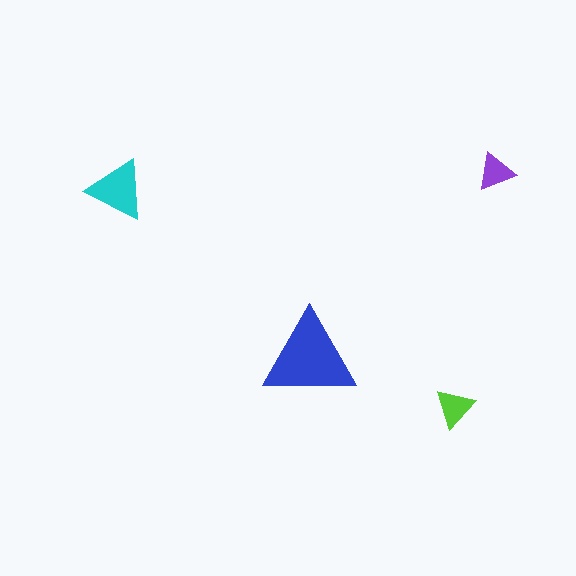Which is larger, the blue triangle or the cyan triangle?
The blue one.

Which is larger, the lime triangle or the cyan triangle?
The cyan one.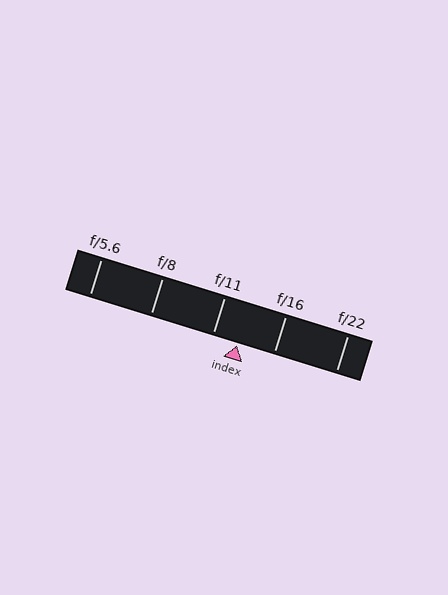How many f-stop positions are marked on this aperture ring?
There are 5 f-stop positions marked.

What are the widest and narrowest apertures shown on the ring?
The widest aperture shown is f/5.6 and the narrowest is f/22.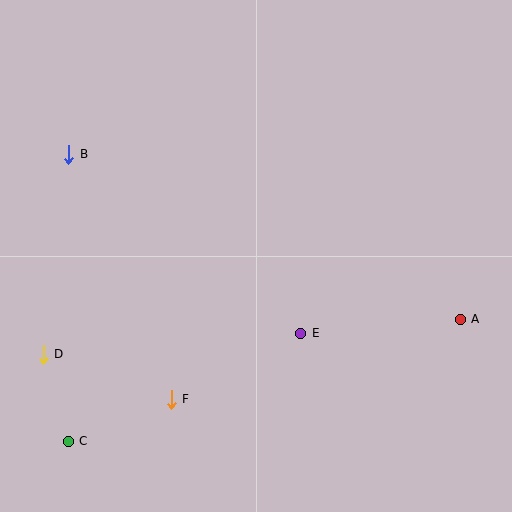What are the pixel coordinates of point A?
Point A is at (460, 319).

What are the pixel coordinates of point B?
Point B is at (69, 154).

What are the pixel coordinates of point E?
Point E is at (301, 333).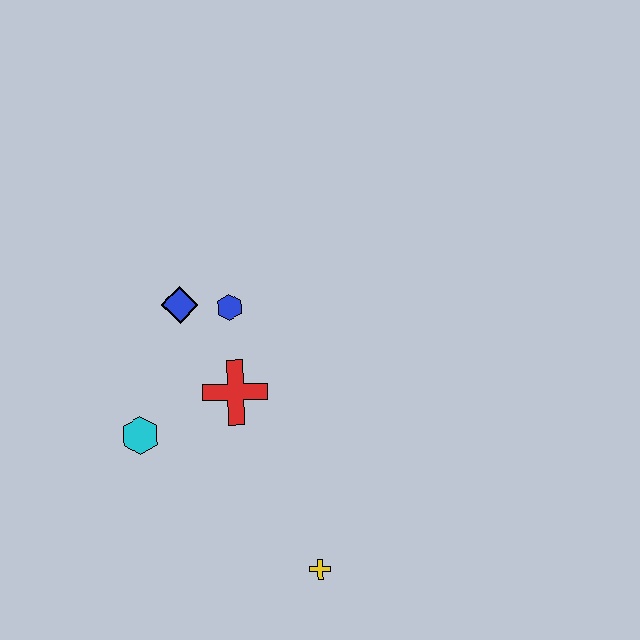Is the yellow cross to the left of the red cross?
No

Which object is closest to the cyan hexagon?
The red cross is closest to the cyan hexagon.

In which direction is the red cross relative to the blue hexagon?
The red cross is below the blue hexagon.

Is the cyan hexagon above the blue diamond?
No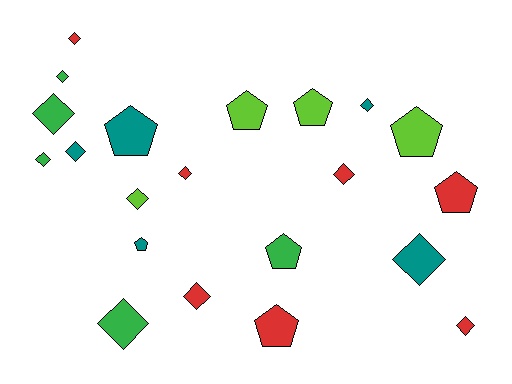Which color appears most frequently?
Red, with 7 objects.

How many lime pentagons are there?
There are 3 lime pentagons.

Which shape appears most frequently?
Diamond, with 13 objects.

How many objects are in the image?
There are 21 objects.